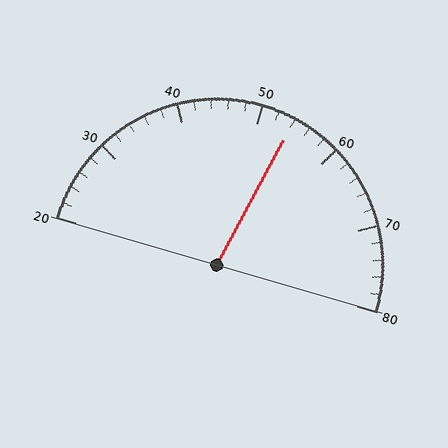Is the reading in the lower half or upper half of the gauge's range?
The reading is in the upper half of the range (20 to 80).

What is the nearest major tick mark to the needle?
The nearest major tick mark is 50.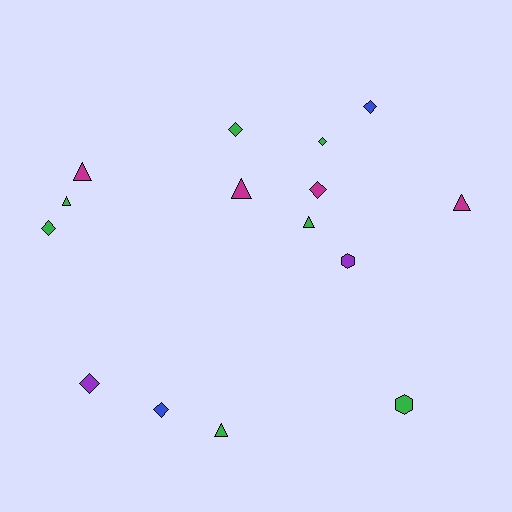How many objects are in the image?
There are 15 objects.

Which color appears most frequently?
Green, with 7 objects.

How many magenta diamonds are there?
There is 1 magenta diamond.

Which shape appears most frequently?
Diamond, with 7 objects.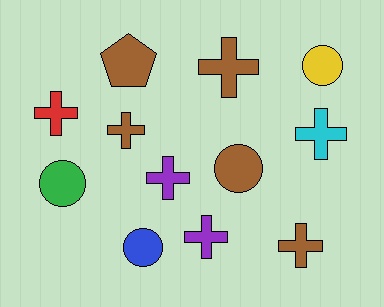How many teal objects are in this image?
There are no teal objects.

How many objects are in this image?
There are 12 objects.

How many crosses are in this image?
There are 7 crosses.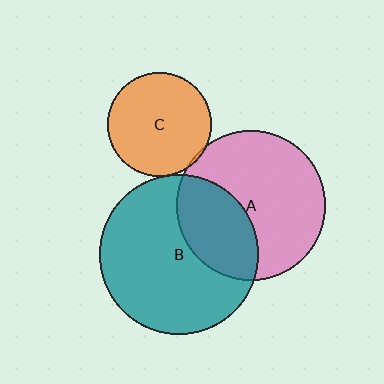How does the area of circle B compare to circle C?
Approximately 2.4 times.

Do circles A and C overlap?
Yes.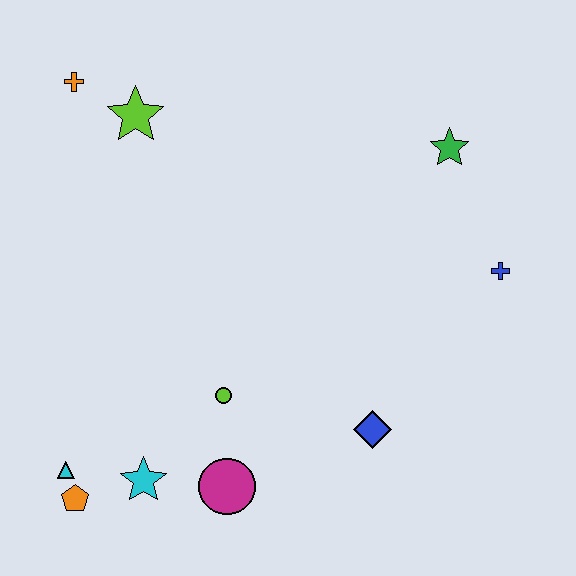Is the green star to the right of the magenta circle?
Yes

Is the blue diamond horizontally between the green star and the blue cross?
No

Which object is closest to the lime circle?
The magenta circle is closest to the lime circle.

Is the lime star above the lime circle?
Yes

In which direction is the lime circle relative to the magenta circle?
The lime circle is above the magenta circle.